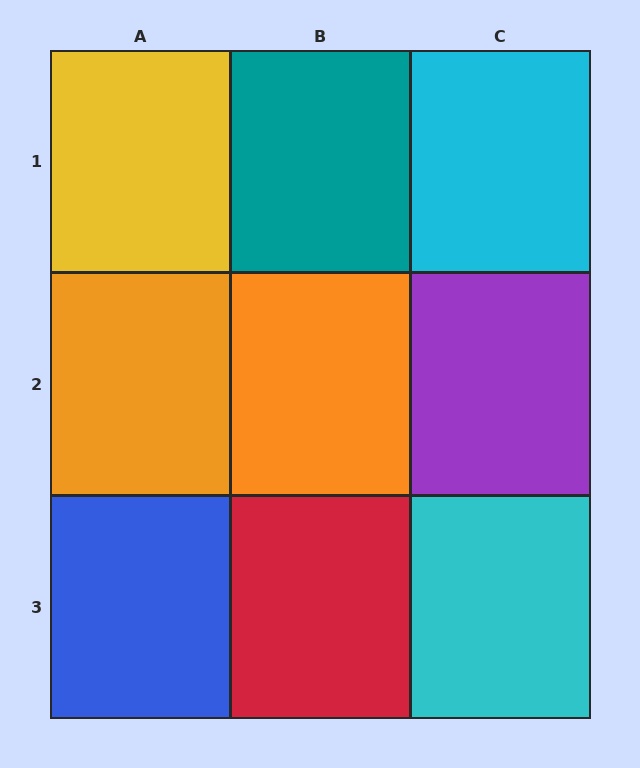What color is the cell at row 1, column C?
Cyan.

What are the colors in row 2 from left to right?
Orange, orange, purple.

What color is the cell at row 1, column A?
Yellow.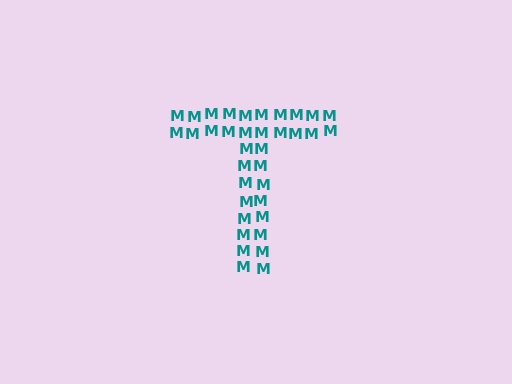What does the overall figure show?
The overall figure shows the letter T.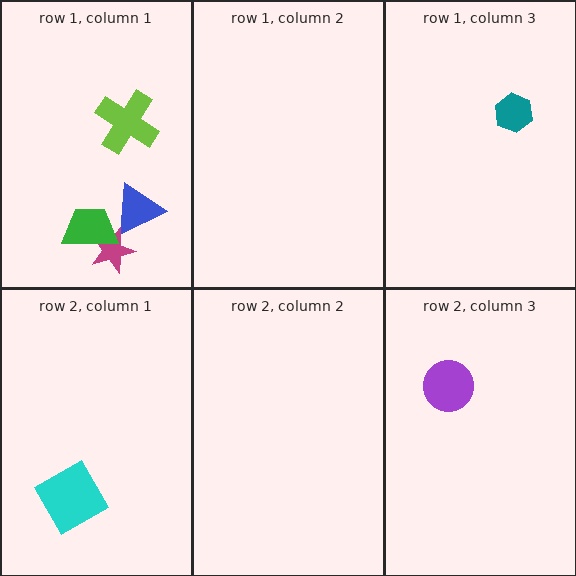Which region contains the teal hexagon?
The row 1, column 3 region.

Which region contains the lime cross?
The row 1, column 1 region.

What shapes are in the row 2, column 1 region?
The cyan diamond.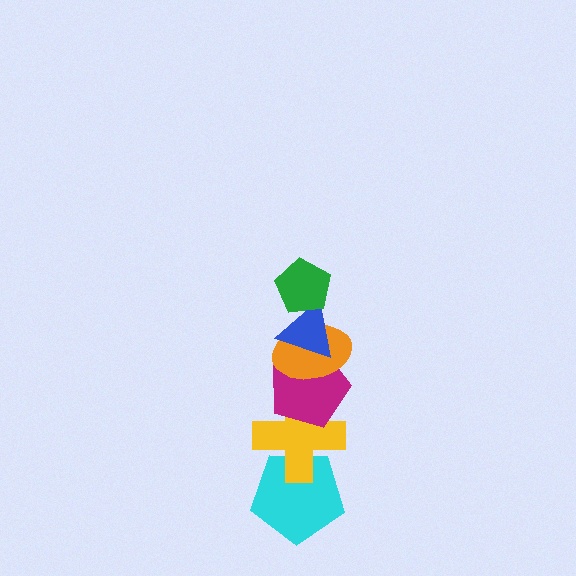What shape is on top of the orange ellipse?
The blue triangle is on top of the orange ellipse.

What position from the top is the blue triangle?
The blue triangle is 2nd from the top.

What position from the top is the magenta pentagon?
The magenta pentagon is 4th from the top.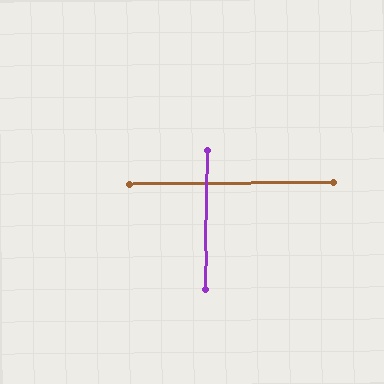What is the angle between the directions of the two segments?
Approximately 89 degrees.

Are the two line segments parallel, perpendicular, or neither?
Perpendicular — they meet at approximately 89°.